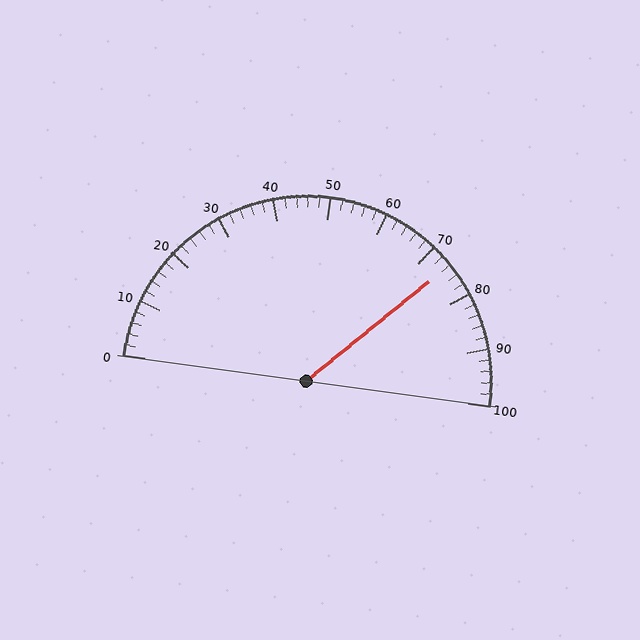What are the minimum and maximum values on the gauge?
The gauge ranges from 0 to 100.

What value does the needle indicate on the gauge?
The needle indicates approximately 74.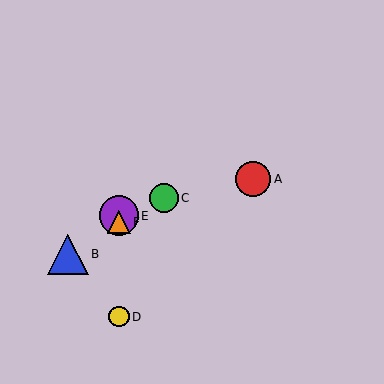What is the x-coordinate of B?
Object B is at x≈68.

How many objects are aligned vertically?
3 objects (D, E, F) are aligned vertically.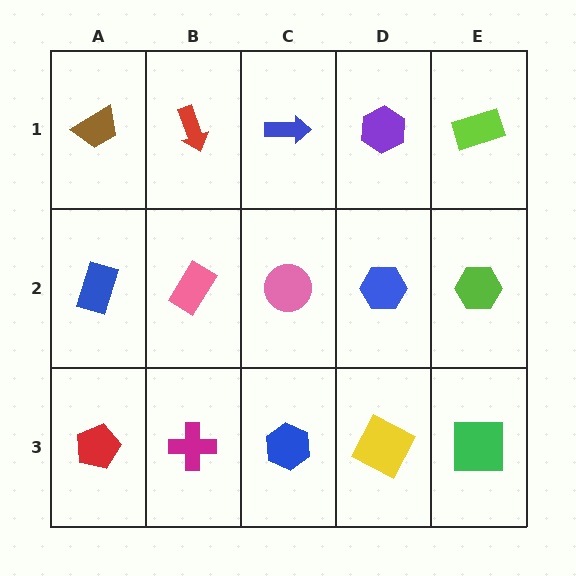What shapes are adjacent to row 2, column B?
A red arrow (row 1, column B), a magenta cross (row 3, column B), a blue rectangle (row 2, column A), a pink circle (row 2, column C).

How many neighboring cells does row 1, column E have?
2.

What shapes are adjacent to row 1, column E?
A lime hexagon (row 2, column E), a purple hexagon (row 1, column D).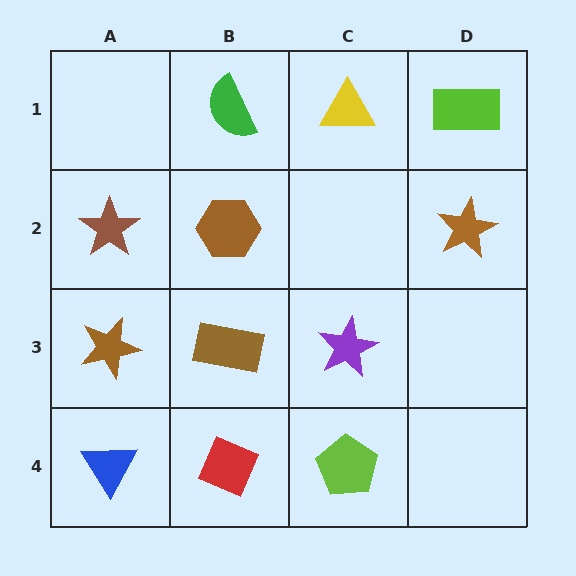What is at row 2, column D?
A brown star.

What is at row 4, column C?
A lime pentagon.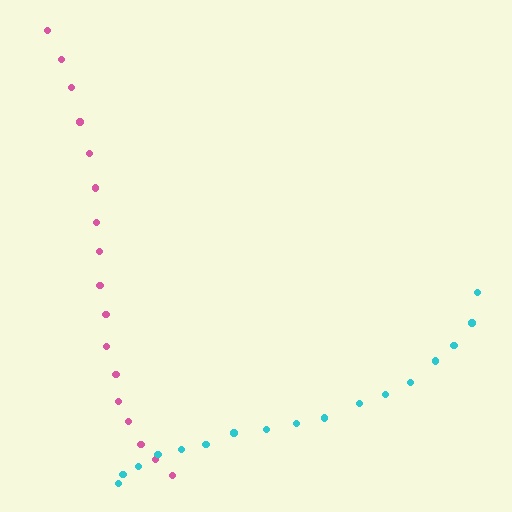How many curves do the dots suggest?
There are 2 distinct paths.